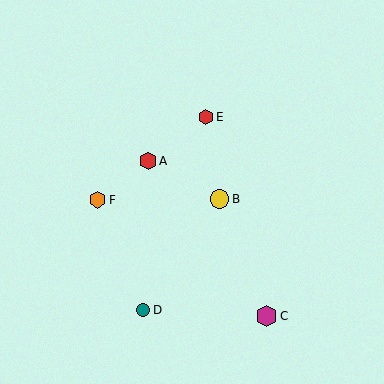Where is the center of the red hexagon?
The center of the red hexagon is at (148, 161).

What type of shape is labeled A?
Shape A is a red hexagon.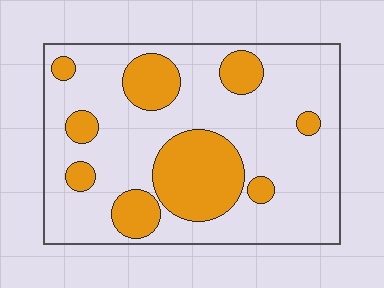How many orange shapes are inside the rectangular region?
9.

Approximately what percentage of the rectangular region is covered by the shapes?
Approximately 25%.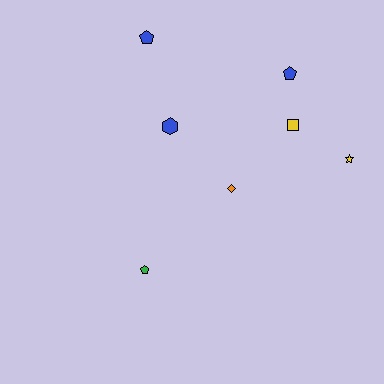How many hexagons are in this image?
There is 1 hexagon.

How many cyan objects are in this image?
There are no cyan objects.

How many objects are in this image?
There are 7 objects.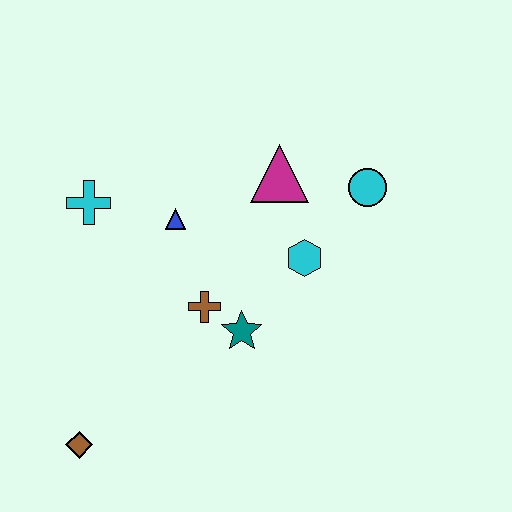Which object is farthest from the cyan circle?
The brown diamond is farthest from the cyan circle.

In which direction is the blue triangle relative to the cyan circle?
The blue triangle is to the left of the cyan circle.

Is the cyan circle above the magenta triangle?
No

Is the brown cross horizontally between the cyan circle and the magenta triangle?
No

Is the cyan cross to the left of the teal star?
Yes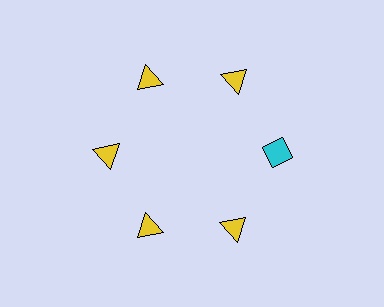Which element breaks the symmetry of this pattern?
The cyan diamond at roughly the 3 o'clock position breaks the symmetry. All other shapes are yellow triangles.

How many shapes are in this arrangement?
There are 6 shapes arranged in a ring pattern.